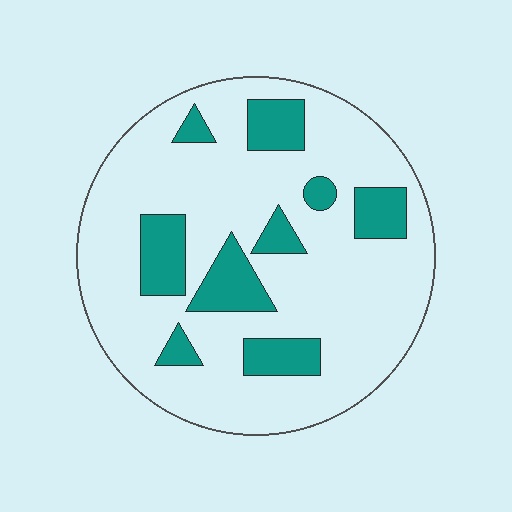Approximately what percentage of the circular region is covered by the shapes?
Approximately 20%.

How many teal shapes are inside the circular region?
9.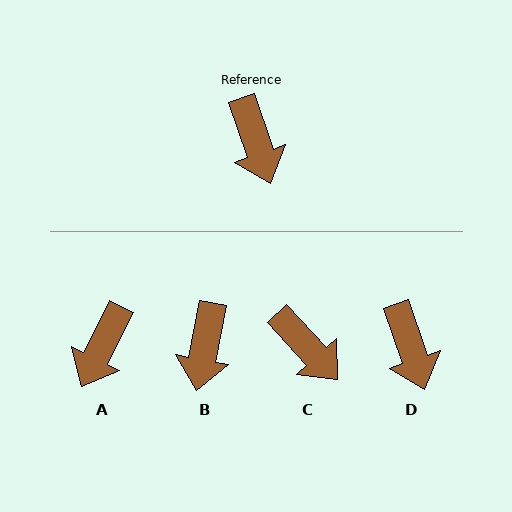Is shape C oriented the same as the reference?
No, it is off by about 24 degrees.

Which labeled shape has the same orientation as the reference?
D.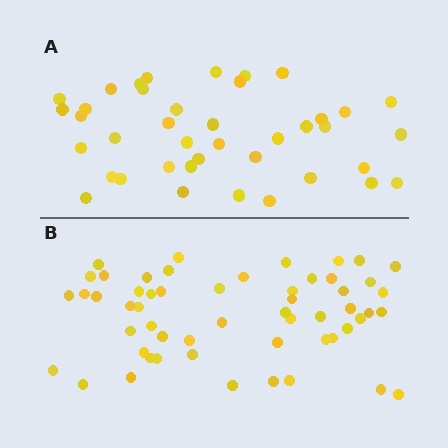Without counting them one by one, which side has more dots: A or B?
Region B (the bottom region) has more dots.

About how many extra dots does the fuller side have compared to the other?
Region B has approximately 15 more dots than region A.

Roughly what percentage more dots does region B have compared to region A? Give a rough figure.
About 40% more.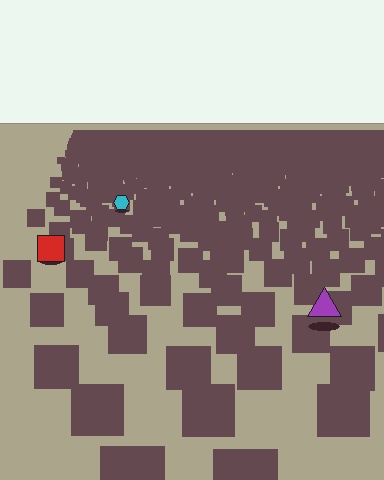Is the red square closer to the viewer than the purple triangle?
No. The purple triangle is closer — you can tell from the texture gradient: the ground texture is coarser near it.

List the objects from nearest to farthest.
From nearest to farthest: the purple triangle, the red square, the cyan hexagon.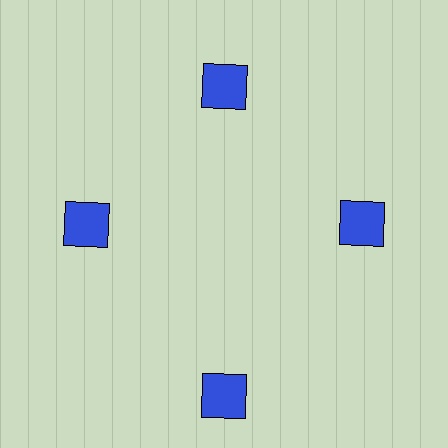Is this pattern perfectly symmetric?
No. The 4 blue squares are arranged in a ring, but one element near the 6 o'clock position is pushed outward from the center, breaking the 4-fold rotational symmetry.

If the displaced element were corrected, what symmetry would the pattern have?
It would have 4-fold rotational symmetry — the pattern would map onto itself every 90 degrees.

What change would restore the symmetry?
The symmetry would be restored by moving it inward, back onto the ring so that all 4 squares sit at equal angles and equal distance from the center.